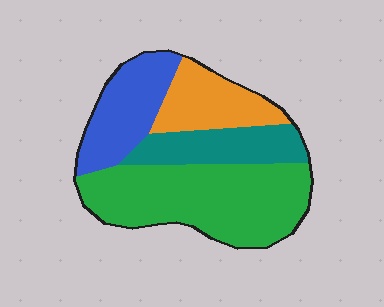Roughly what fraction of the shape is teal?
Teal takes up about one sixth (1/6) of the shape.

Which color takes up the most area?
Green, at roughly 45%.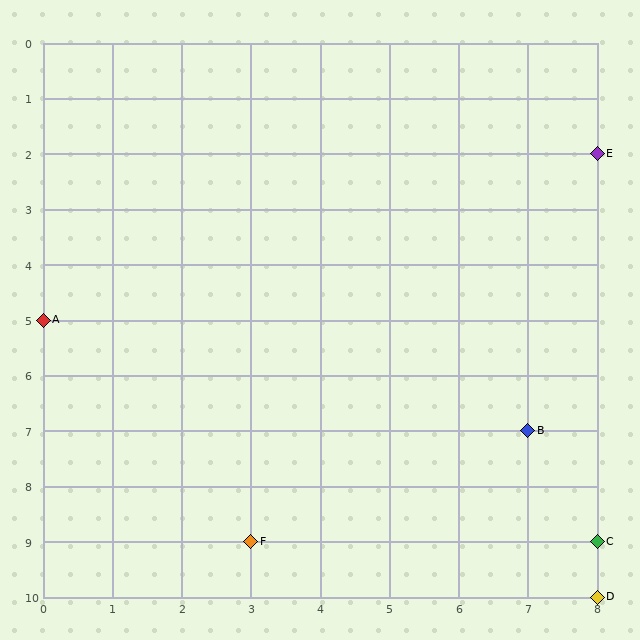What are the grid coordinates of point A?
Point A is at grid coordinates (0, 5).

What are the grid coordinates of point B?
Point B is at grid coordinates (7, 7).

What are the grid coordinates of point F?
Point F is at grid coordinates (3, 9).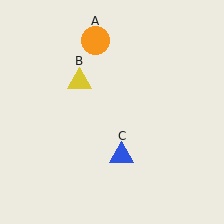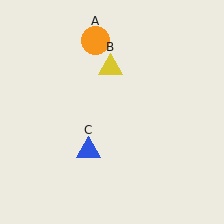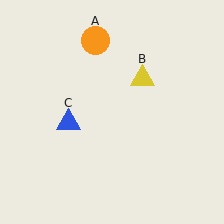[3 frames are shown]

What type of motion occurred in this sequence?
The yellow triangle (object B), blue triangle (object C) rotated clockwise around the center of the scene.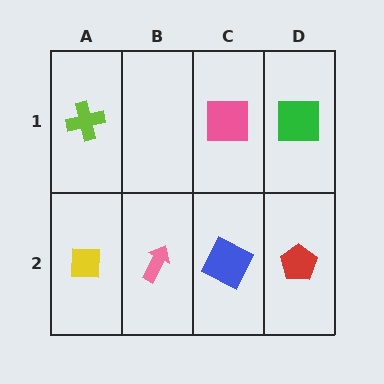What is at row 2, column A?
A yellow square.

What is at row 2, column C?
A blue square.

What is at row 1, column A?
A lime cross.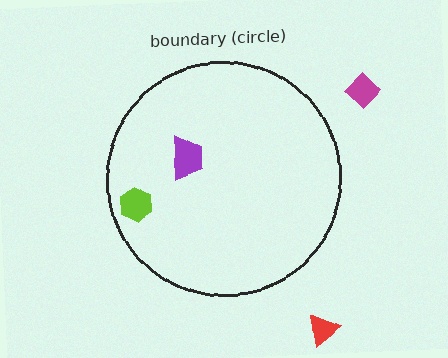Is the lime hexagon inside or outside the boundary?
Inside.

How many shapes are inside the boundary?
2 inside, 2 outside.